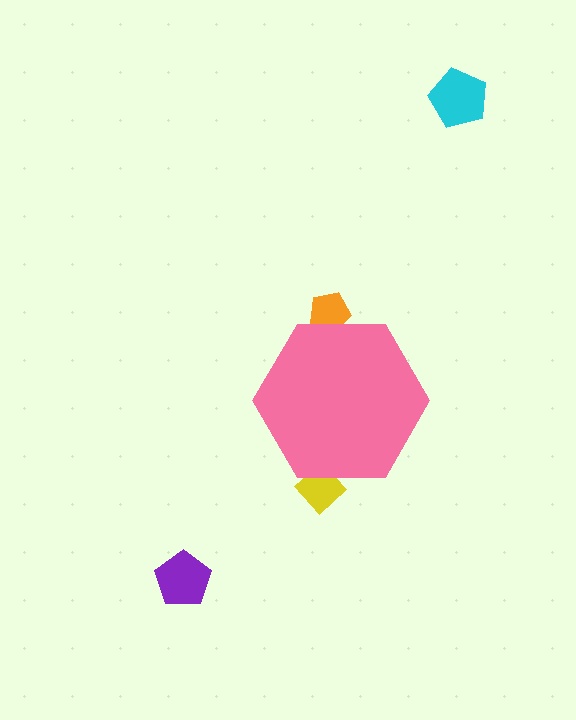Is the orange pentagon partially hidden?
Yes, the orange pentagon is partially hidden behind the pink hexagon.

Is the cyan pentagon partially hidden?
No, the cyan pentagon is fully visible.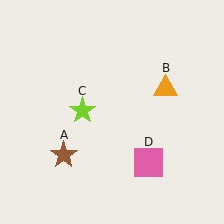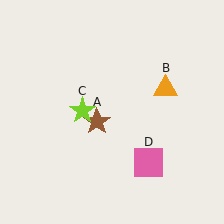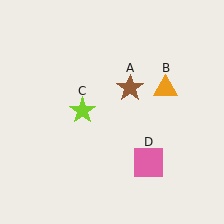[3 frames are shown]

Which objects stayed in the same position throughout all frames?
Orange triangle (object B) and lime star (object C) and pink square (object D) remained stationary.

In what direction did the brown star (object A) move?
The brown star (object A) moved up and to the right.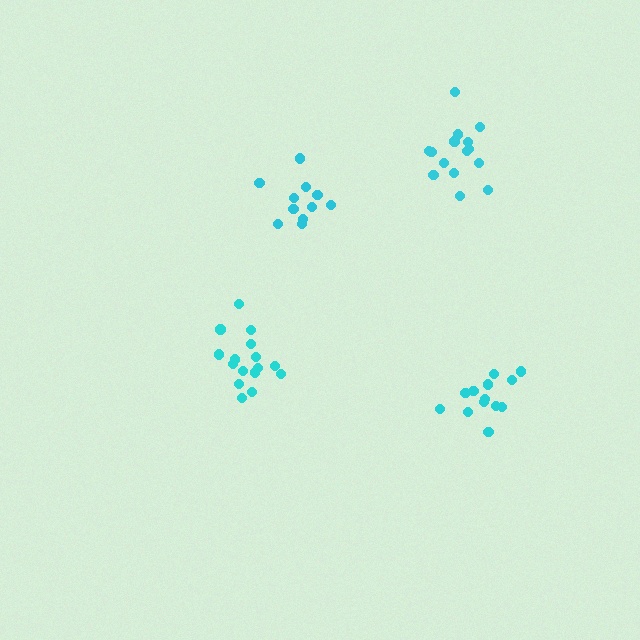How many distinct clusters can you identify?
There are 4 distinct clusters.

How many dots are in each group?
Group 1: 13 dots, Group 2: 16 dots, Group 3: 16 dots, Group 4: 11 dots (56 total).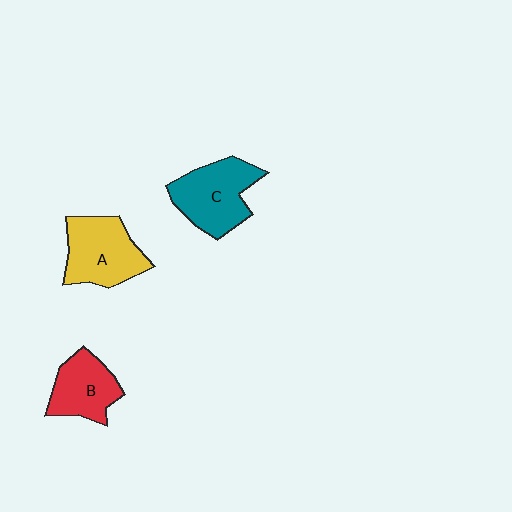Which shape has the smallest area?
Shape B (red).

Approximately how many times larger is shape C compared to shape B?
Approximately 1.3 times.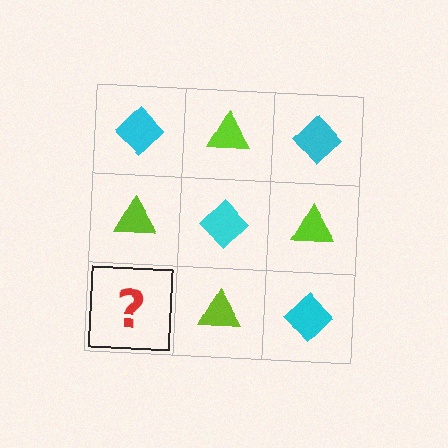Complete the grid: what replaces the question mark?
The question mark should be replaced with a cyan diamond.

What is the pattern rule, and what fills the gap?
The rule is that it alternates cyan diamond and lime triangle in a checkerboard pattern. The gap should be filled with a cyan diamond.